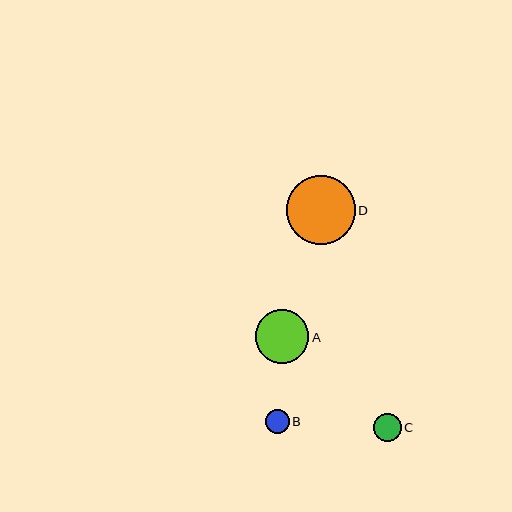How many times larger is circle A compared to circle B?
Circle A is approximately 2.3 times the size of circle B.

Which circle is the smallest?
Circle B is the smallest with a size of approximately 24 pixels.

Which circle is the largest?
Circle D is the largest with a size of approximately 69 pixels.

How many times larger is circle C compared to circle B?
Circle C is approximately 1.2 times the size of circle B.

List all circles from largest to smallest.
From largest to smallest: D, A, C, B.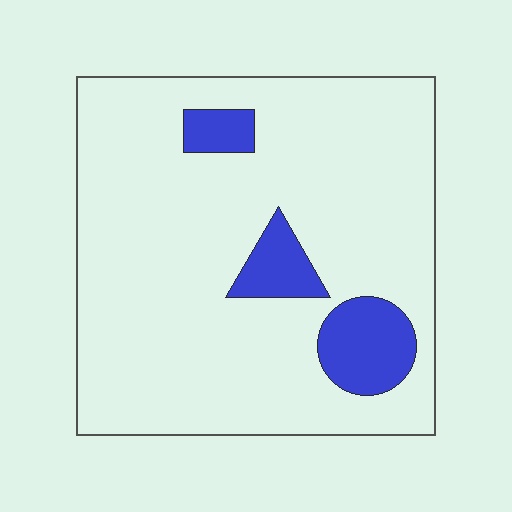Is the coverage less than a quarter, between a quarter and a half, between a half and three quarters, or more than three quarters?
Less than a quarter.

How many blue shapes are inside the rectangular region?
3.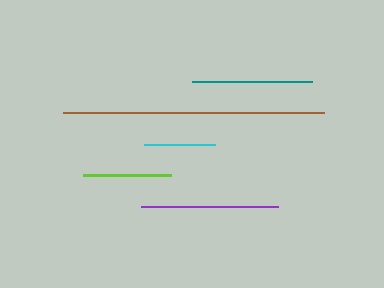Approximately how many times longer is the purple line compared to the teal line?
The purple line is approximately 1.1 times the length of the teal line.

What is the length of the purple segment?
The purple segment is approximately 137 pixels long.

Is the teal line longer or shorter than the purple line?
The purple line is longer than the teal line.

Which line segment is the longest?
The brown line is the longest at approximately 261 pixels.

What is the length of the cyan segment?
The cyan segment is approximately 70 pixels long.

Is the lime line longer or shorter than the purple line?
The purple line is longer than the lime line.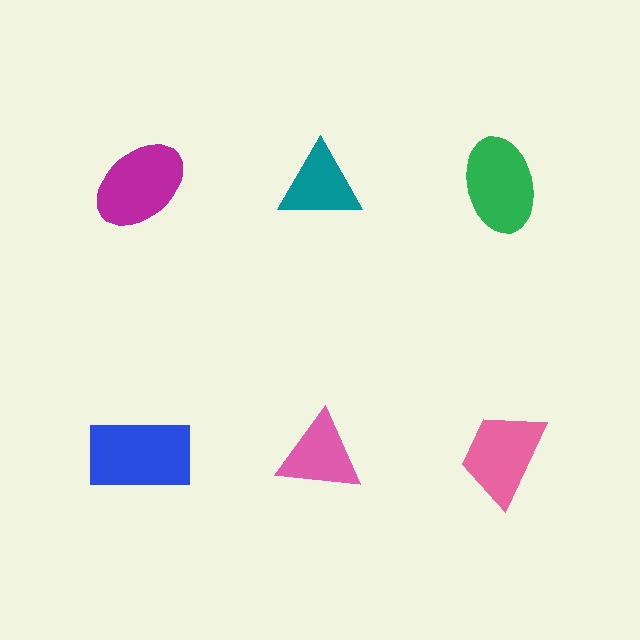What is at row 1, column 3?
A green ellipse.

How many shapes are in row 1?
3 shapes.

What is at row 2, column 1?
A blue rectangle.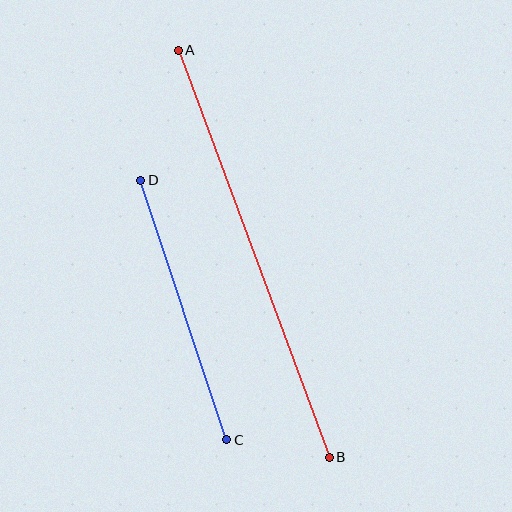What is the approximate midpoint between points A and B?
The midpoint is at approximately (254, 254) pixels.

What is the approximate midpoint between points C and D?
The midpoint is at approximately (184, 310) pixels.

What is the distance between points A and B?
The distance is approximately 434 pixels.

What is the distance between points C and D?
The distance is approximately 274 pixels.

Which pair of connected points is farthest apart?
Points A and B are farthest apart.